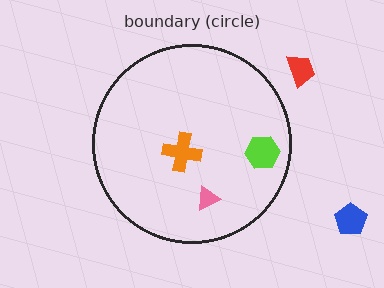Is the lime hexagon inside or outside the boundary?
Inside.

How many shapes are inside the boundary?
3 inside, 2 outside.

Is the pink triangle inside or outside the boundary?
Inside.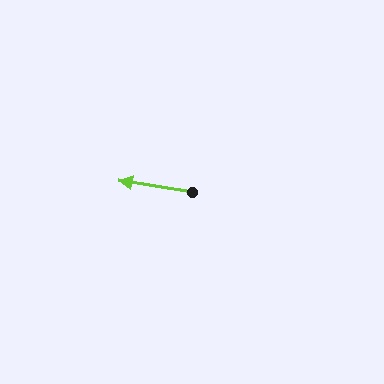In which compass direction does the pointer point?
West.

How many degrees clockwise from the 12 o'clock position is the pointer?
Approximately 279 degrees.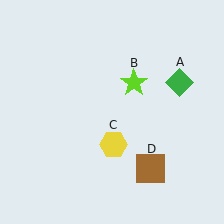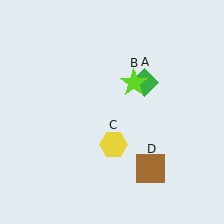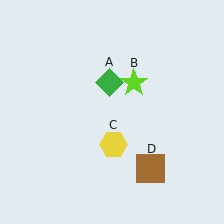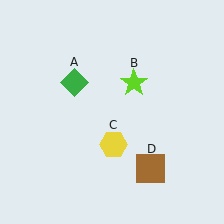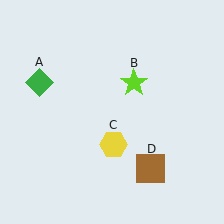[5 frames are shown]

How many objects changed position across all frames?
1 object changed position: green diamond (object A).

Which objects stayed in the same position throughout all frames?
Lime star (object B) and yellow hexagon (object C) and brown square (object D) remained stationary.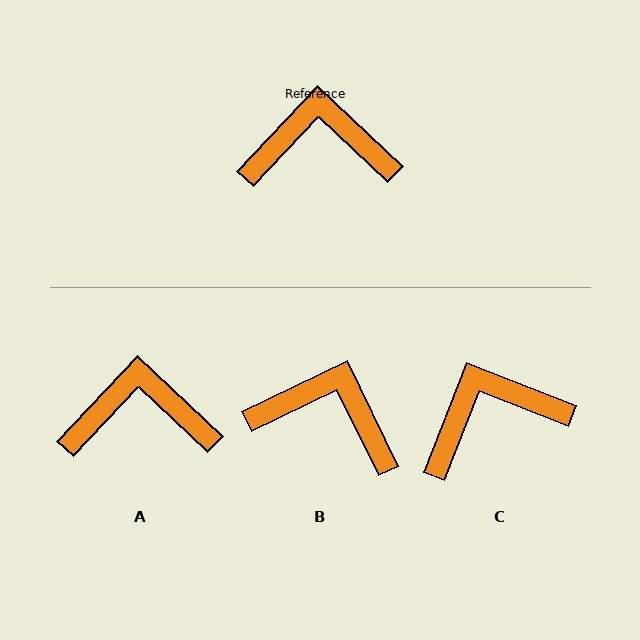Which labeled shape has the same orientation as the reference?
A.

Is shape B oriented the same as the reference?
No, it is off by about 21 degrees.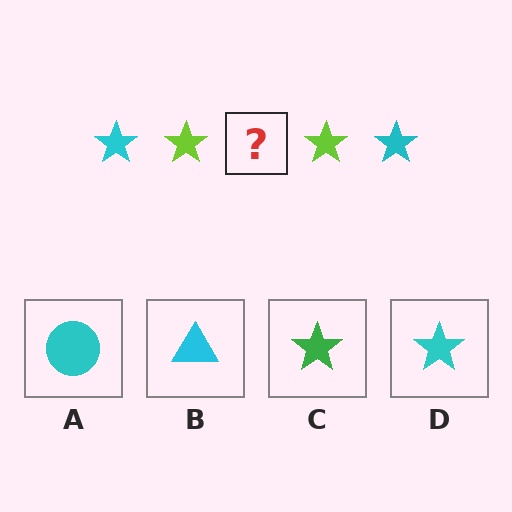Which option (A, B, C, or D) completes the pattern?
D.